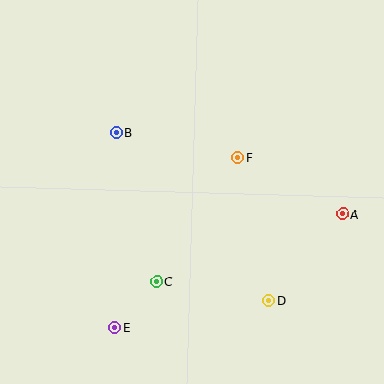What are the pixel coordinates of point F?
Point F is at (238, 158).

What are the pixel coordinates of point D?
Point D is at (269, 300).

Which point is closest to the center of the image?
Point F at (238, 158) is closest to the center.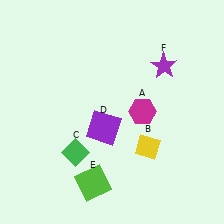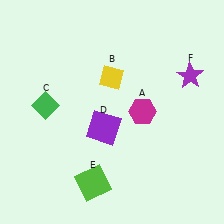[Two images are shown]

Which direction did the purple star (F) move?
The purple star (F) moved right.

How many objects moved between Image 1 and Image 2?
3 objects moved between the two images.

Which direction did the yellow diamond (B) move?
The yellow diamond (B) moved up.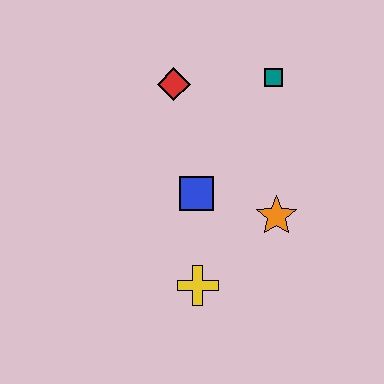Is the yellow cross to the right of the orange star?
No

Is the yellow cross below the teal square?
Yes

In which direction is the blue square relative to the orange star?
The blue square is to the left of the orange star.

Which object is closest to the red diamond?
The teal square is closest to the red diamond.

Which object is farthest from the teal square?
The yellow cross is farthest from the teal square.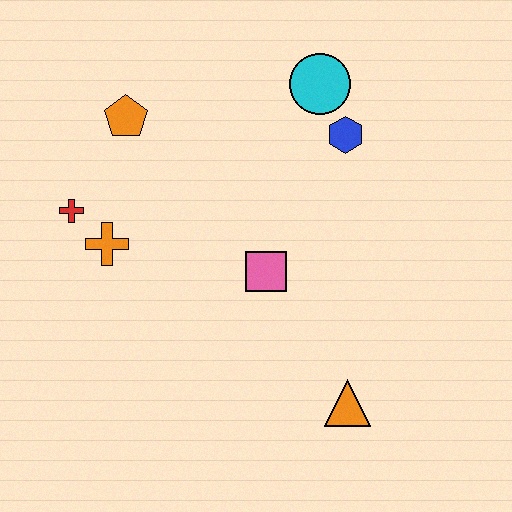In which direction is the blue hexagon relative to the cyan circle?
The blue hexagon is below the cyan circle.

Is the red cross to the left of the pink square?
Yes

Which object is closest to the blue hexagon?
The cyan circle is closest to the blue hexagon.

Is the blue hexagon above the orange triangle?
Yes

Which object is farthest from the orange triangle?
The orange pentagon is farthest from the orange triangle.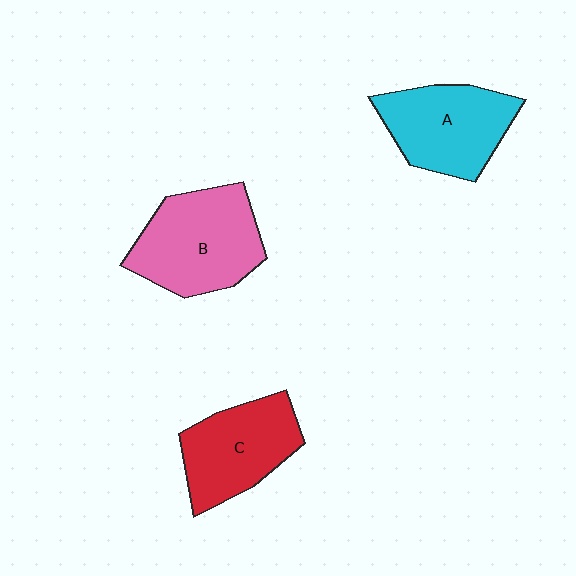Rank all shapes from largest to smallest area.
From largest to smallest: B (pink), A (cyan), C (red).